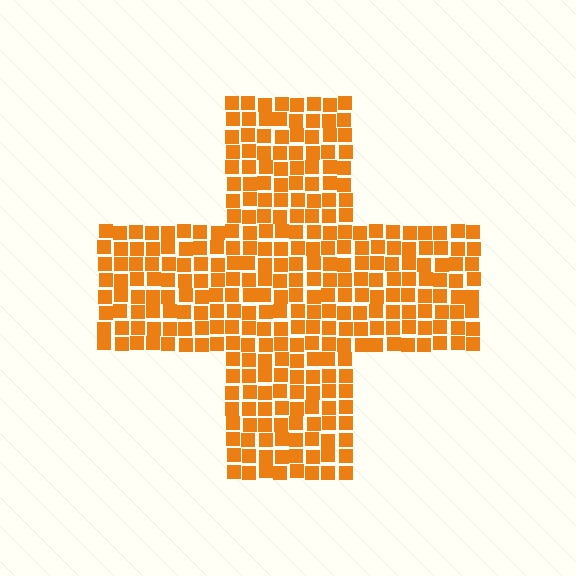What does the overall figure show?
The overall figure shows a cross.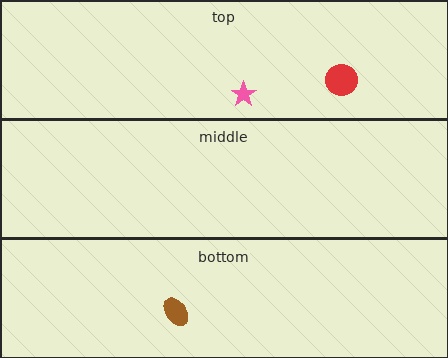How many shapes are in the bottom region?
1.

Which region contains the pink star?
The top region.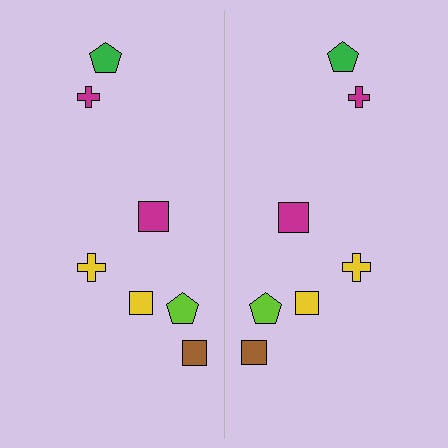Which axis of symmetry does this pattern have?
The pattern has a vertical axis of symmetry running through the center of the image.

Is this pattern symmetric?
Yes, this pattern has bilateral (reflection) symmetry.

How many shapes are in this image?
There are 14 shapes in this image.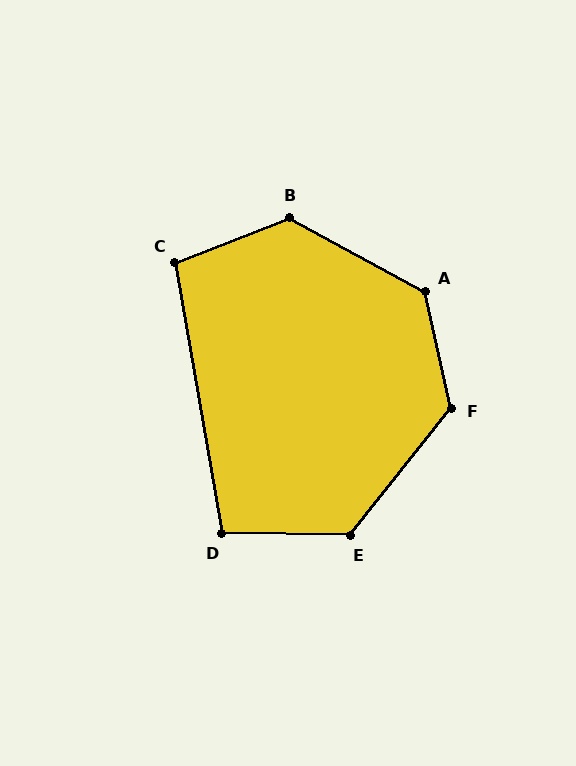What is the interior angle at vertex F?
Approximately 129 degrees (obtuse).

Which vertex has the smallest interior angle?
D, at approximately 101 degrees.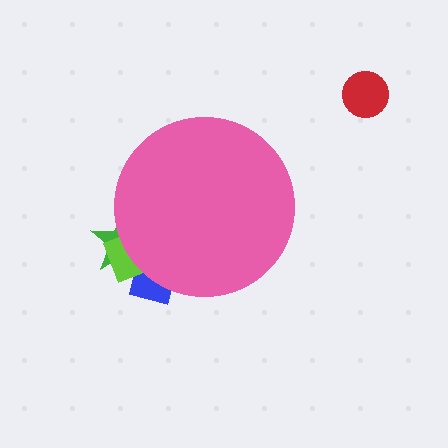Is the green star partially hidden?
Yes, the green star is partially hidden behind the pink circle.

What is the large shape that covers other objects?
A pink circle.